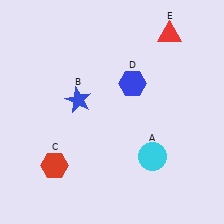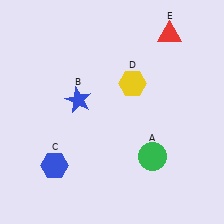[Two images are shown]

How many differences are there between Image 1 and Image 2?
There are 3 differences between the two images.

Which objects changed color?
A changed from cyan to green. C changed from red to blue. D changed from blue to yellow.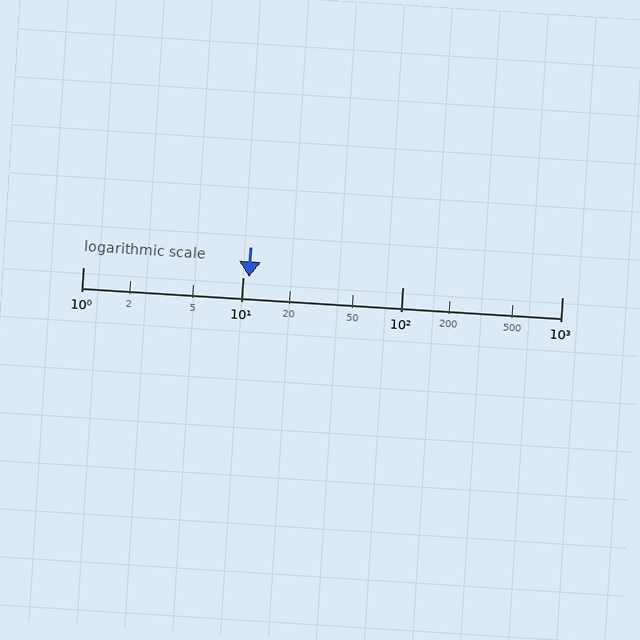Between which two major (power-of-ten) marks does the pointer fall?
The pointer is between 10 and 100.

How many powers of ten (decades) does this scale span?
The scale spans 3 decades, from 1 to 1000.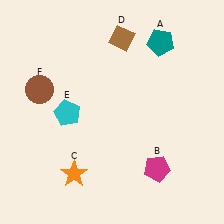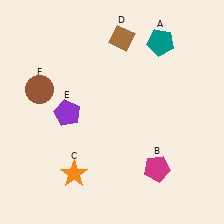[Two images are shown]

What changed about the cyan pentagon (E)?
In Image 1, E is cyan. In Image 2, it changed to purple.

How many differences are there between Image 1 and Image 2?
There is 1 difference between the two images.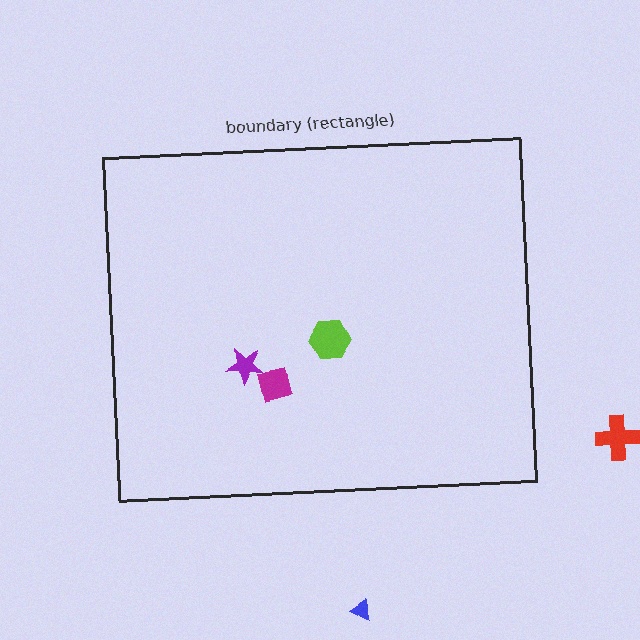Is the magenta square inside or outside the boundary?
Inside.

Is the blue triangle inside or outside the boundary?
Outside.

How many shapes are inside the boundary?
3 inside, 2 outside.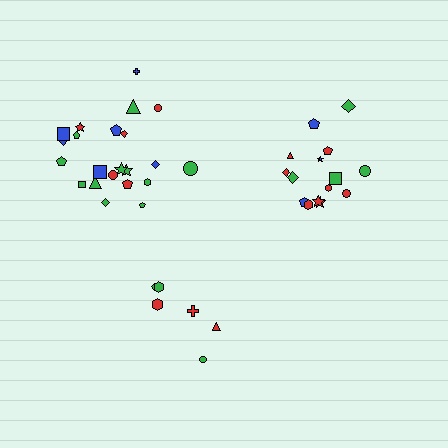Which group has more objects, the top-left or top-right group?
The top-left group.